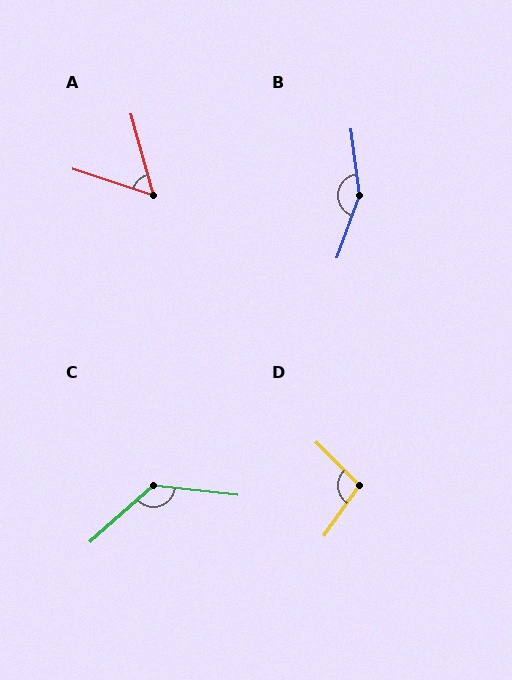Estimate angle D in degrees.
Approximately 100 degrees.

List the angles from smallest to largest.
A (57°), D (100°), C (132°), B (153°).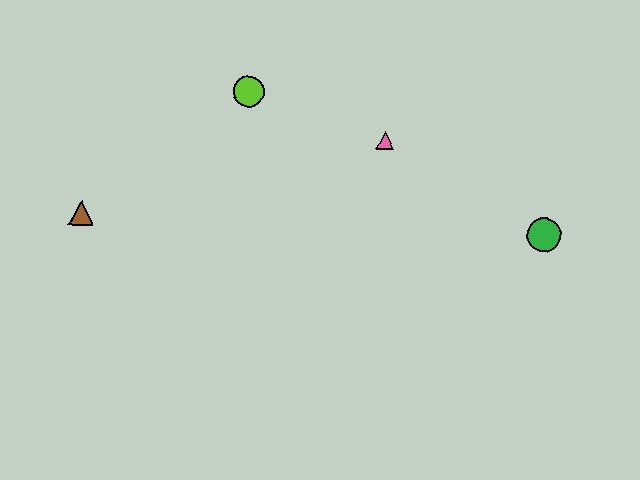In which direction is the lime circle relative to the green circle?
The lime circle is to the left of the green circle.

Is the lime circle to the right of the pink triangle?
No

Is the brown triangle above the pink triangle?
No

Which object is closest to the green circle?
The pink triangle is closest to the green circle.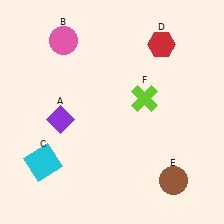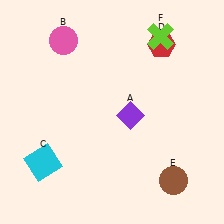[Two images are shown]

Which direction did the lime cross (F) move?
The lime cross (F) moved up.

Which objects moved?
The objects that moved are: the purple diamond (A), the lime cross (F).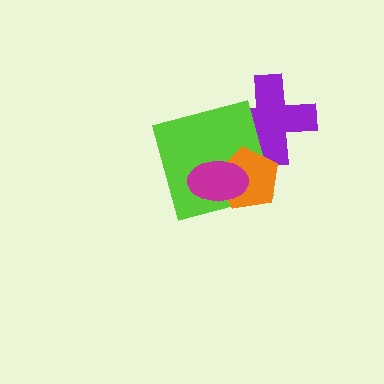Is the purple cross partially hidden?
Yes, it is partially covered by another shape.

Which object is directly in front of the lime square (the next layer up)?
The orange pentagon is directly in front of the lime square.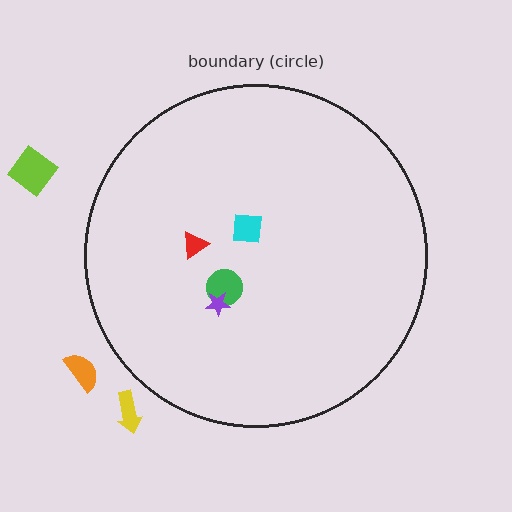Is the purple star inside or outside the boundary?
Inside.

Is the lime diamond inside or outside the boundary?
Outside.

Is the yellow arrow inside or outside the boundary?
Outside.